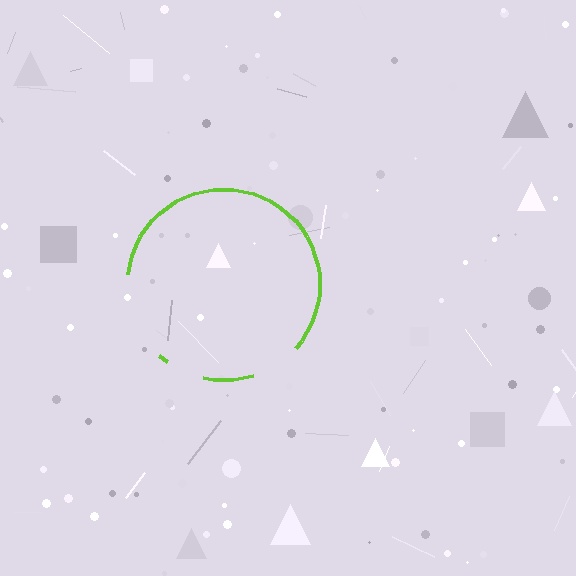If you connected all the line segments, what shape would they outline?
They would outline a circle.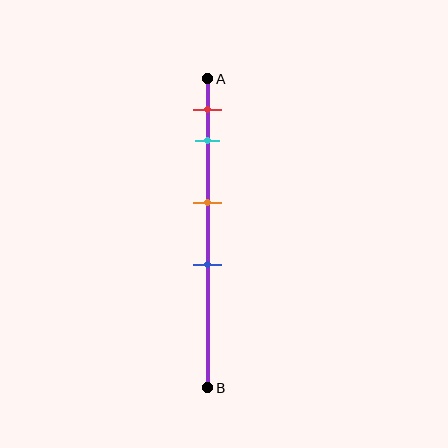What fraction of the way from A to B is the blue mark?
The blue mark is approximately 60% (0.6) of the way from A to B.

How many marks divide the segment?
There are 4 marks dividing the segment.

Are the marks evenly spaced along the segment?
No, the marks are not evenly spaced.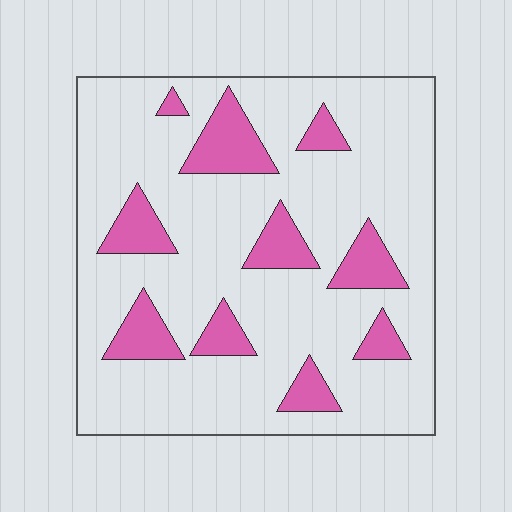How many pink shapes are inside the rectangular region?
10.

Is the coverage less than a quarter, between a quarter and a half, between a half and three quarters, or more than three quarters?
Less than a quarter.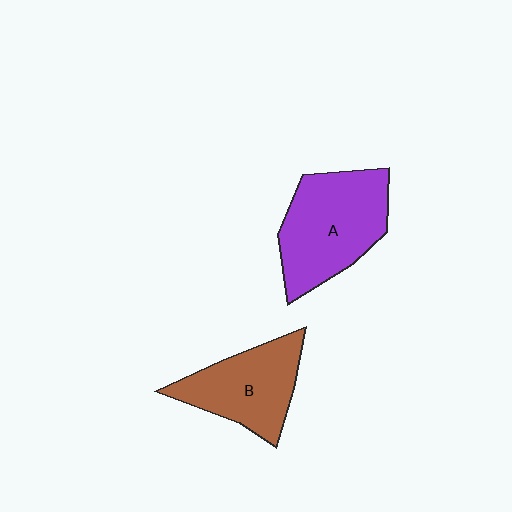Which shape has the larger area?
Shape A (purple).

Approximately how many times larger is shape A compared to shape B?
Approximately 1.3 times.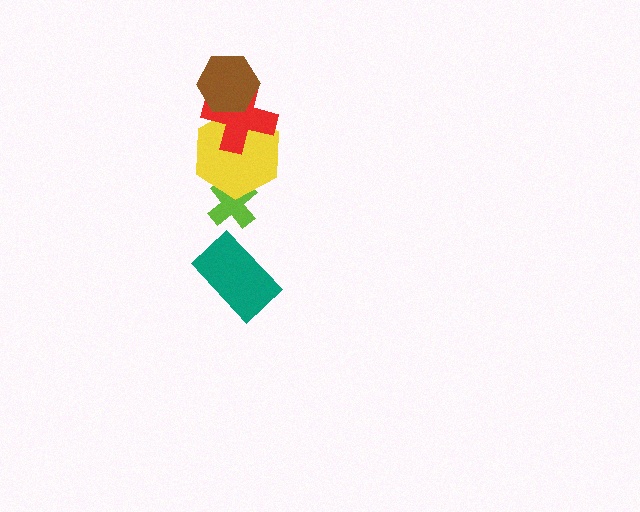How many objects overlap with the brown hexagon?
2 objects overlap with the brown hexagon.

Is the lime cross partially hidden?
Yes, it is partially covered by another shape.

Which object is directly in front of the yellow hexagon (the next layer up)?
The red cross is directly in front of the yellow hexagon.